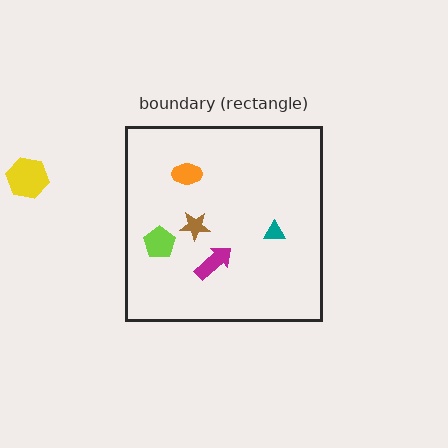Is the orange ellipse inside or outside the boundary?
Inside.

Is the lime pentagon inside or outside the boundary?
Inside.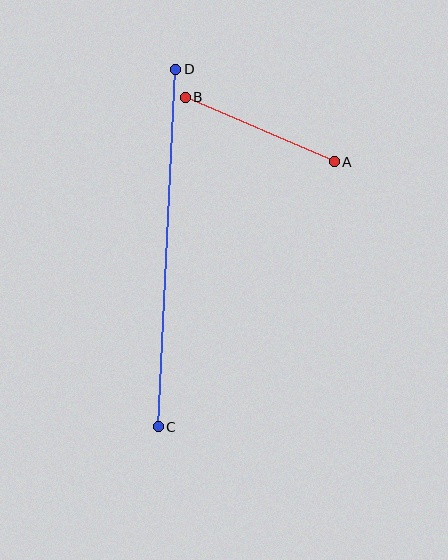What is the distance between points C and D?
The distance is approximately 358 pixels.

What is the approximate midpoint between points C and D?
The midpoint is at approximately (167, 248) pixels.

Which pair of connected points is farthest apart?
Points C and D are farthest apart.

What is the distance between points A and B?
The distance is approximately 163 pixels.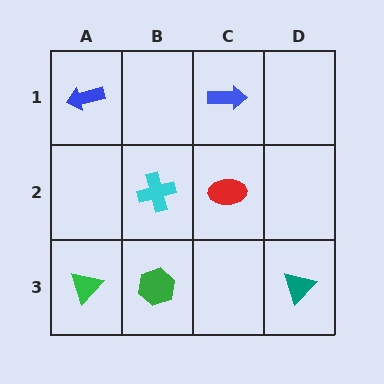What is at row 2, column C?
A red ellipse.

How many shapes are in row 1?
2 shapes.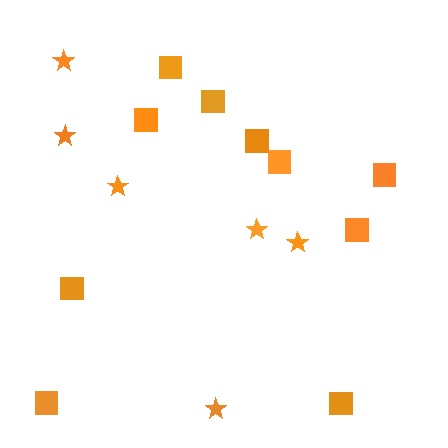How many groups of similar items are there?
There are 2 groups: one group of squares (10) and one group of stars (6).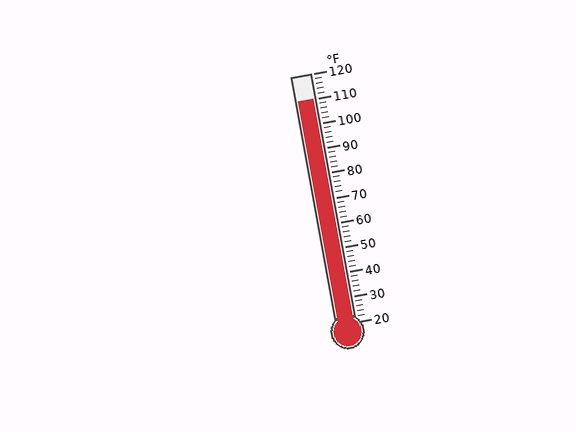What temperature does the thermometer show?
The thermometer shows approximately 110°F.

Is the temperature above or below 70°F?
The temperature is above 70°F.